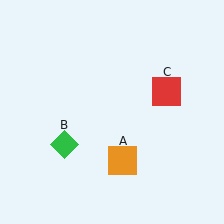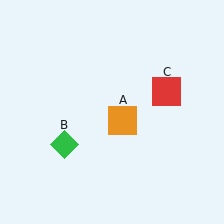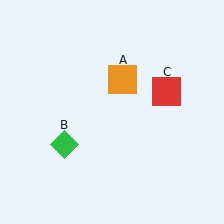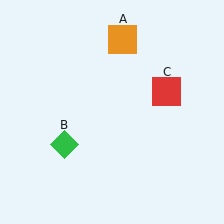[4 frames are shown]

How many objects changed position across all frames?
1 object changed position: orange square (object A).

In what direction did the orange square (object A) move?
The orange square (object A) moved up.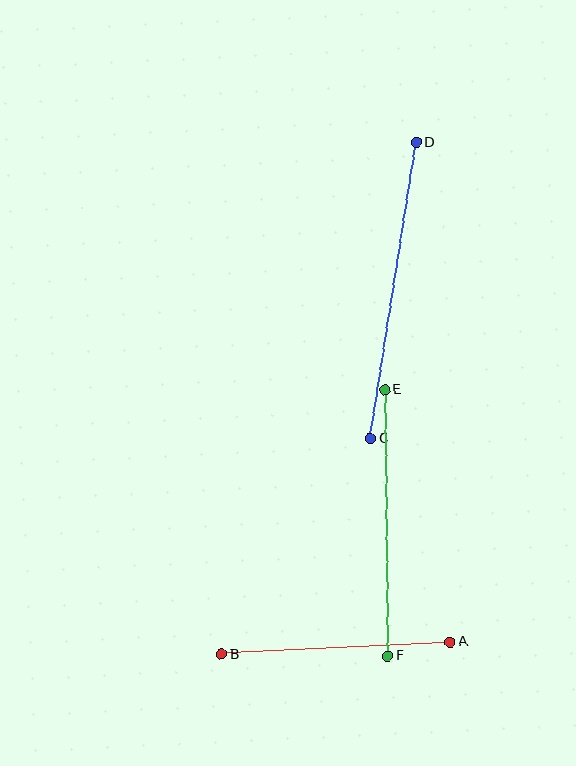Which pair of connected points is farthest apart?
Points C and D are farthest apart.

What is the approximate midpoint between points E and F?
The midpoint is at approximately (386, 523) pixels.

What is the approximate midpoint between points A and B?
The midpoint is at approximately (336, 648) pixels.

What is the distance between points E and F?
The distance is approximately 266 pixels.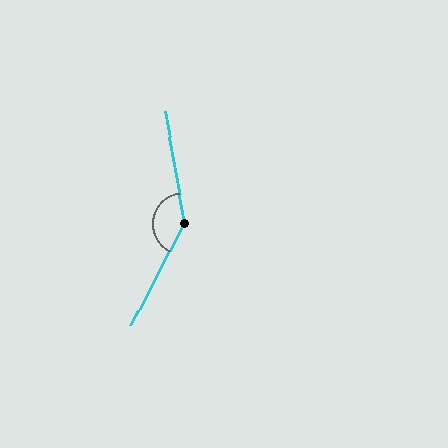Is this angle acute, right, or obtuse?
It is obtuse.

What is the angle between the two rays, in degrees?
Approximately 143 degrees.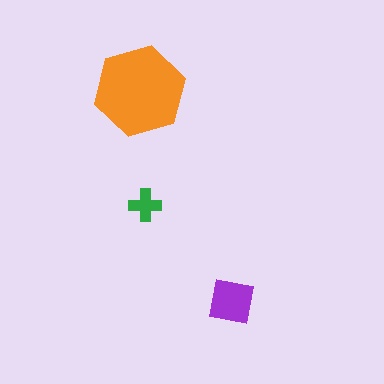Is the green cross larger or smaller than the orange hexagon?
Smaller.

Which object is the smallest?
The green cross.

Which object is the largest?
The orange hexagon.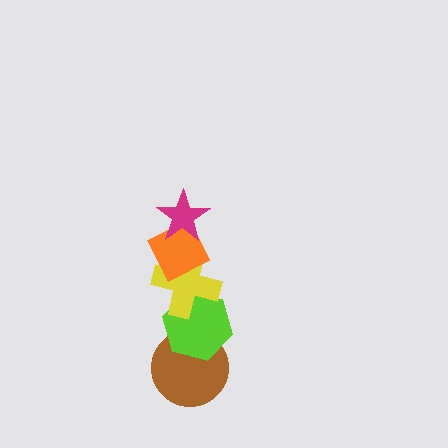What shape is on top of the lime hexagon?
The yellow cross is on top of the lime hexagon.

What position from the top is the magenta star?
The magenta star is 1st from the top.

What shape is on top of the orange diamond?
The magenta star is on top of the orange diamond.